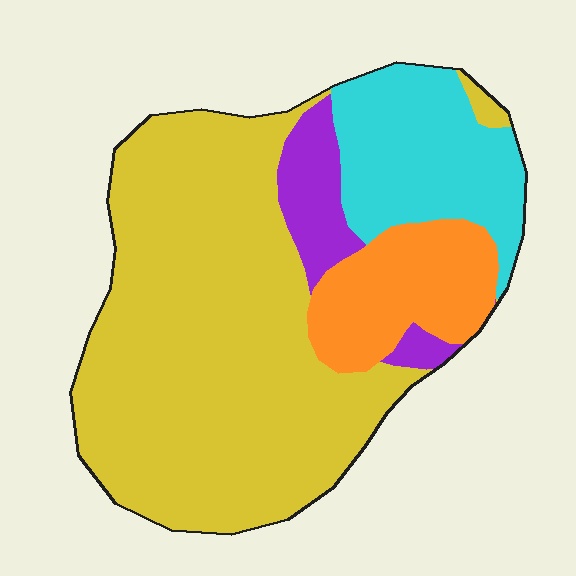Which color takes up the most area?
Yellow, at roughly 60%.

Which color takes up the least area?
Purple, at roughly 5%.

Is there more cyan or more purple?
Cyan.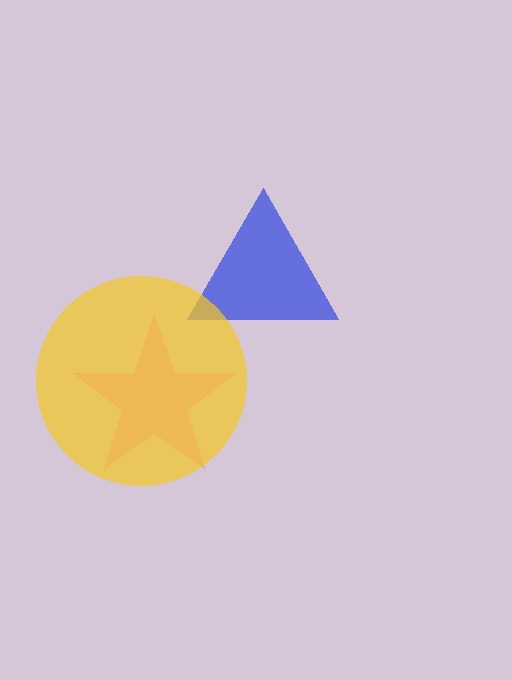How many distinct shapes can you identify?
There are 3 distinct shapes: a pink star, a blue triangle, a yellow circle.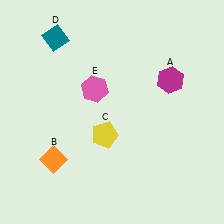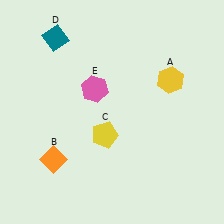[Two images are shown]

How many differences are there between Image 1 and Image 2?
There is 1 difference between the two images.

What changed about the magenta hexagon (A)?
In Image 1, A is magenta. In Image 2, it changed to yellow.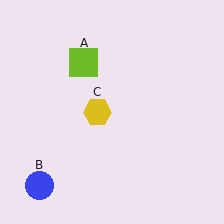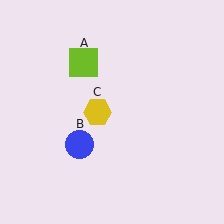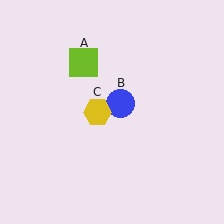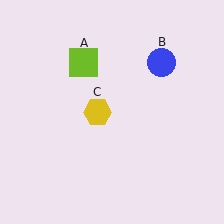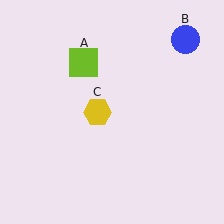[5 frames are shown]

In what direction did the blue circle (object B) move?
The blue circle (object B) moved up and to the right.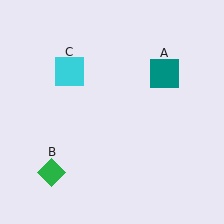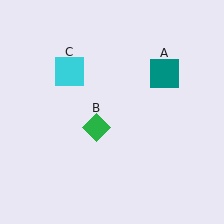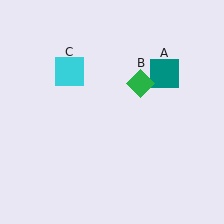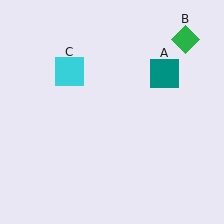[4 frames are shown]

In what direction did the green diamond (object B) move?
The green diamond (object B) moved up and to the right.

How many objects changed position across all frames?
1 object changed position: green diamond (object B).